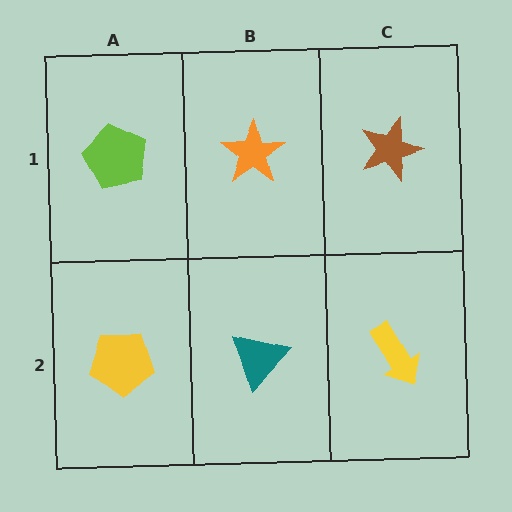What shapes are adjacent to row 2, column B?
An orange star (row 1, column B), a yellow pentagon (row 2, column A), a yellow arrow (row 2, column C).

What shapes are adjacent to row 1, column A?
A yellow pentagon (row 2, column A), an orange star (row 1, column B).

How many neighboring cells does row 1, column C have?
2.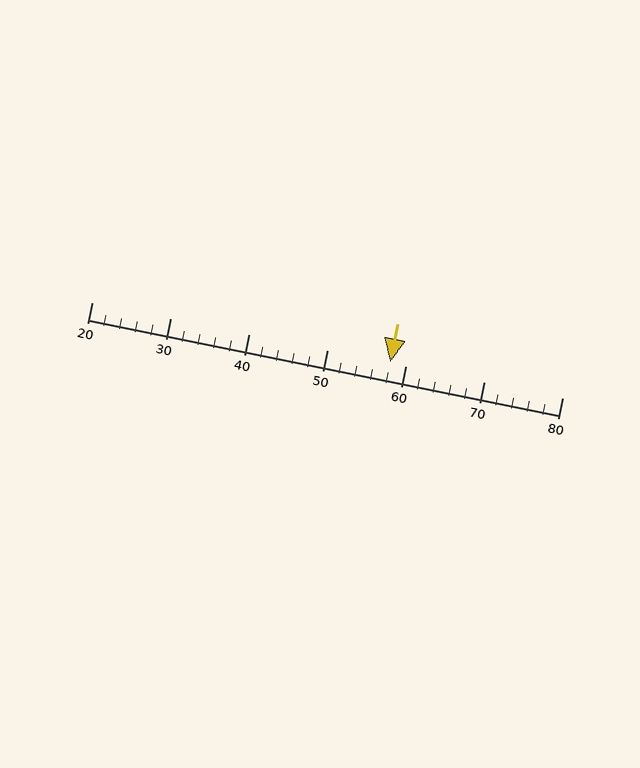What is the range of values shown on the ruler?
The ruler shows values from 20 to 80.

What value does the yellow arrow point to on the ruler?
The yellow arrow points to approximately 58.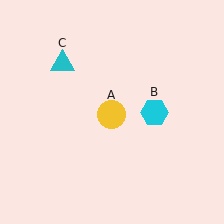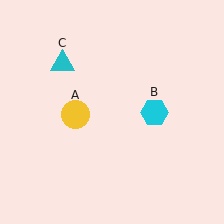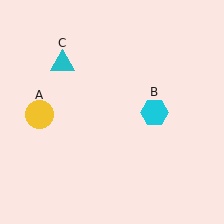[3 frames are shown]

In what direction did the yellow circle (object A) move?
The yellow circle (object A) moved left.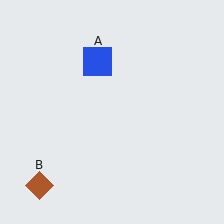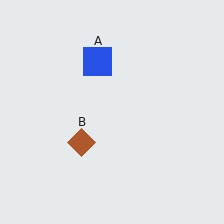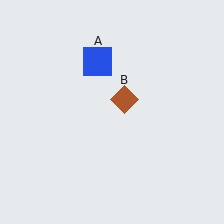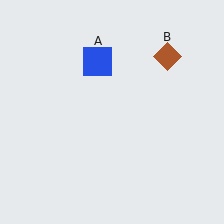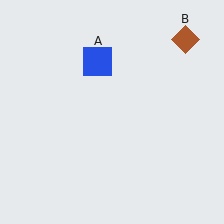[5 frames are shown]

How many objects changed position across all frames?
1 object changed position: brown diamond (object B).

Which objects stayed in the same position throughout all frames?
Blue square (object A) remained stationary.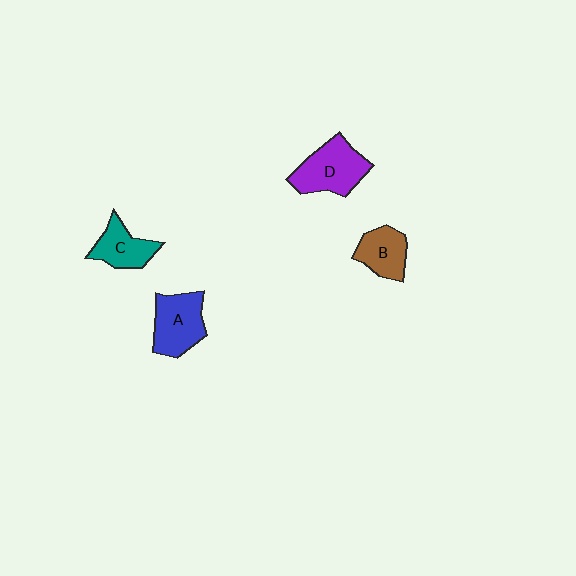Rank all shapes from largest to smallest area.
From largest to smallest: D (purple), A (blue), C (teal), B (brown).